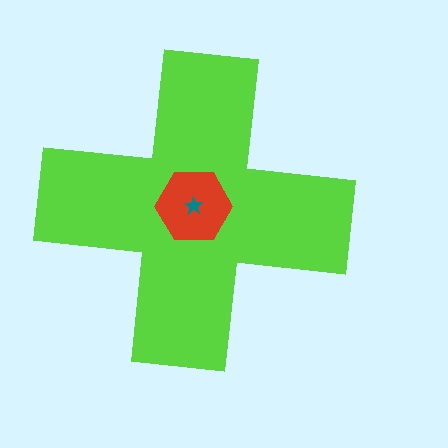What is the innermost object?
The teal star.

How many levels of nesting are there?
3.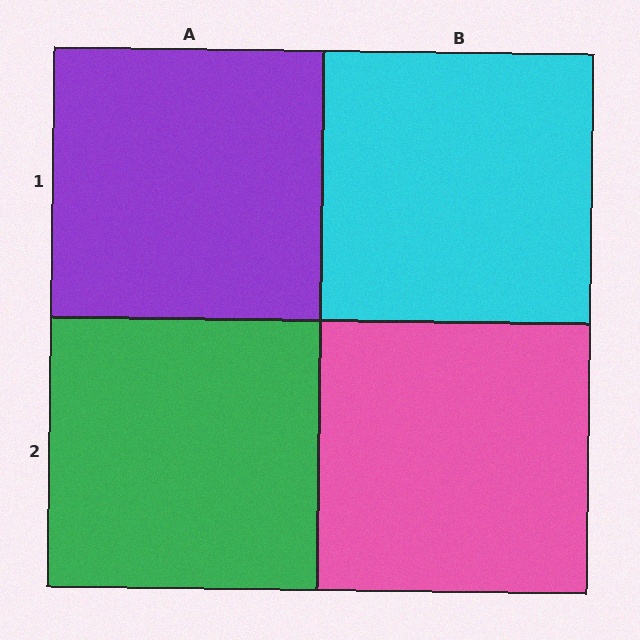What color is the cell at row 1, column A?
Purple.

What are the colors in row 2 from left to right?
Green, pink.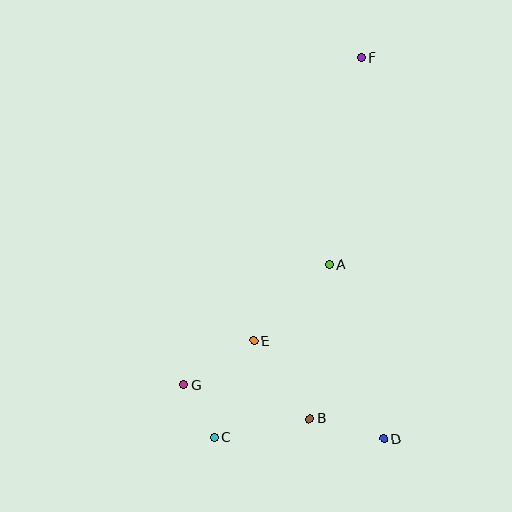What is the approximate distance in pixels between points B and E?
The distance between B and E is approximately 96 pixels.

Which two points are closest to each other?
Points C and G are closest to each other.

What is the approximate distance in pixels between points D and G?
The distance between D and G is approximately 207 pixels.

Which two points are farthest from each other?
Points C and F are farthest from each other.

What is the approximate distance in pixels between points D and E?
The distance between D and E is approximately 163 pixels.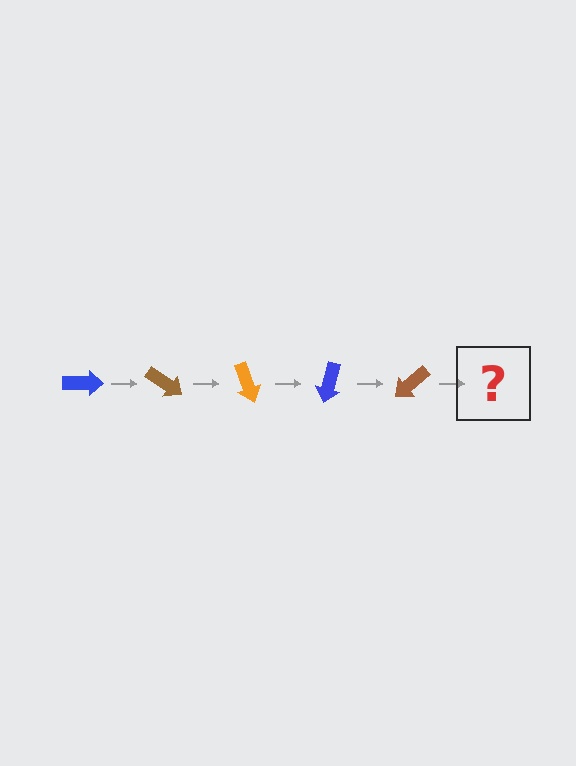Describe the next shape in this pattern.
It should be an orange arrow, rotated 175 degrees from the start.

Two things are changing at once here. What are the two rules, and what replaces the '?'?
The two rules are that it rotates 35 degrees each step and the color cycles through blue, brown, and orange. The '?' should be an orange arrow, rotated 175 degrees from the start.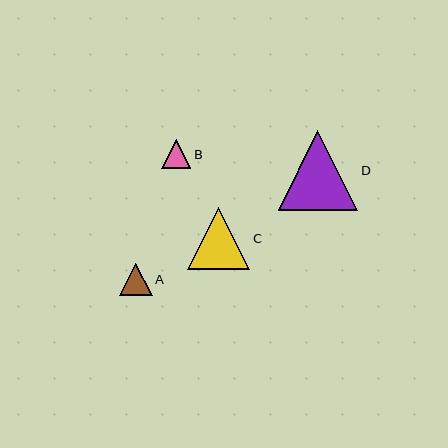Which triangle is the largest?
Triangle D is the largest with a size of approximately 80 pixels.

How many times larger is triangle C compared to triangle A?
Triangle C is approximately 1.9 times the size of triangle A.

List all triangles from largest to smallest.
From largest to smallest: D, C, A, B.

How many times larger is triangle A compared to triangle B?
Triangle A is approximately 1.1 times the size of triangle B.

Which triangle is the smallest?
Triangle B is the smallest with a size of approximately 29 pixels.